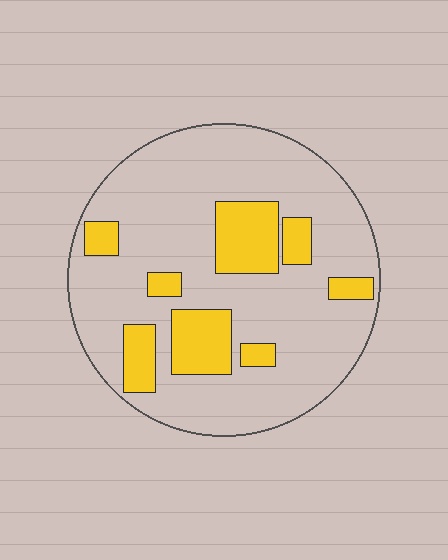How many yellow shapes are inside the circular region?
8.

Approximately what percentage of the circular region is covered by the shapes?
Approximately 20%.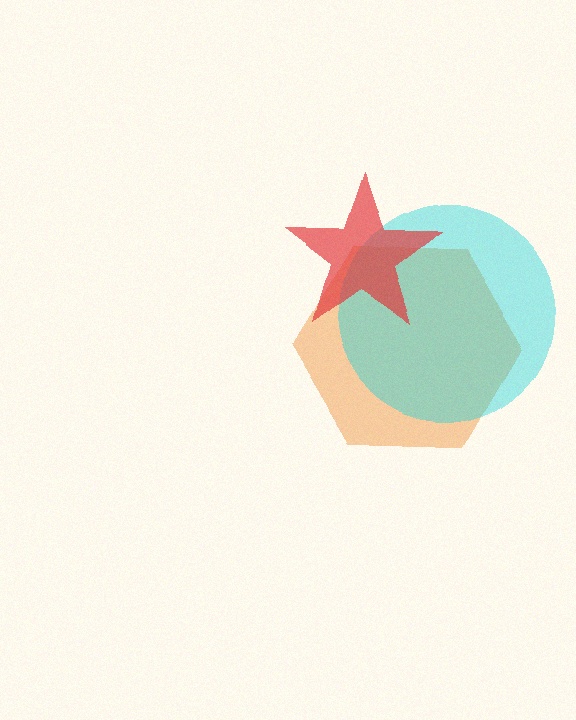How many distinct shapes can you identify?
There are 3 distinct shapes: an orange hexagon, a cyan circle, a red star.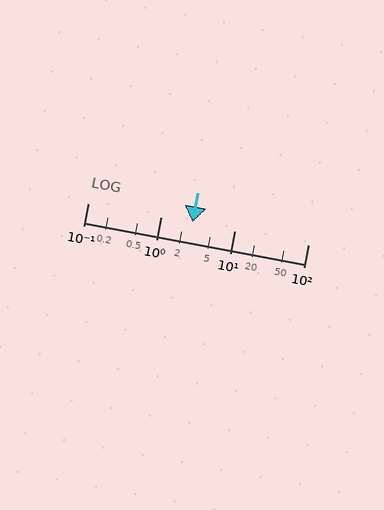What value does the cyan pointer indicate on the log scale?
The pointer indicates approximately 2.7.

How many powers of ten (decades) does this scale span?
The scale spans 3 decades, from 0.1 to 100.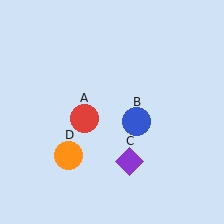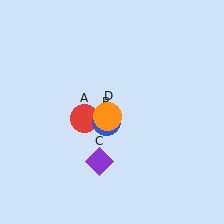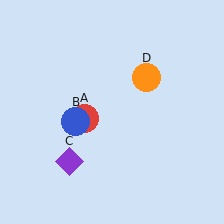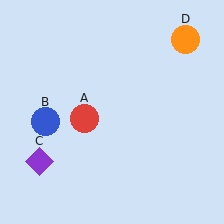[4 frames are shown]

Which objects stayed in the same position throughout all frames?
Red circle (object A) remained stationary.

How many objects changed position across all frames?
3 objects changed position: blue circle (object B), purple diamond (object C), orange circle (object D).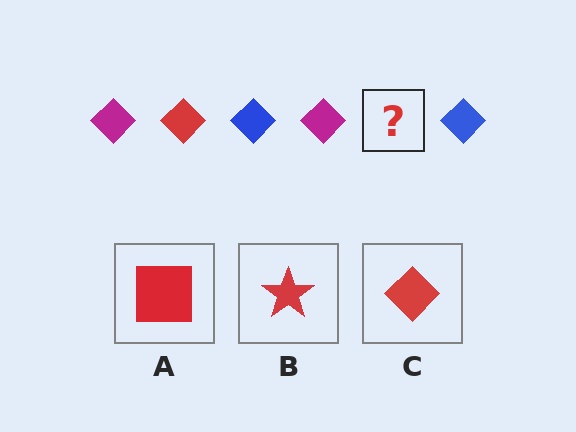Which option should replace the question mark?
Option C.